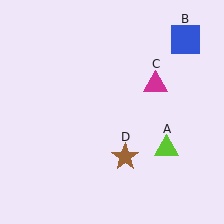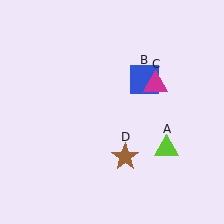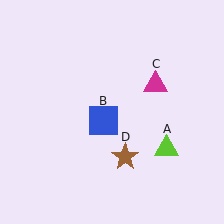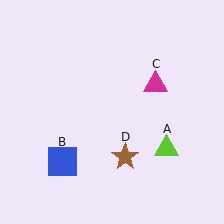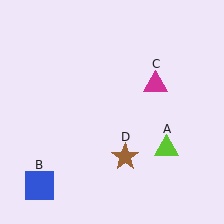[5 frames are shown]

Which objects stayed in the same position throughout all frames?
Lime triangle (object A) and magenta triangle (object C) and brown star (object D) remained stationary.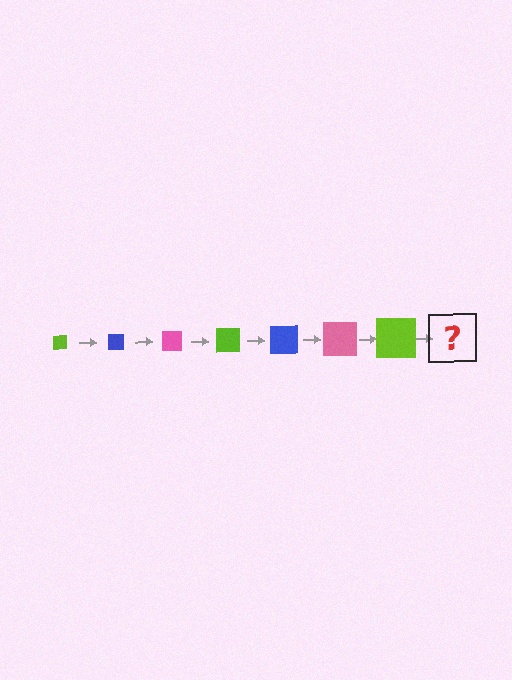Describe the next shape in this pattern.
It should be a blue square, larger than the previous one.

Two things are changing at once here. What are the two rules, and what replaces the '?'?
The two rules are that the square grows larger each step and the color cycles through lime, blue, and pink. The '?' should be a blue square, larger than the previous one.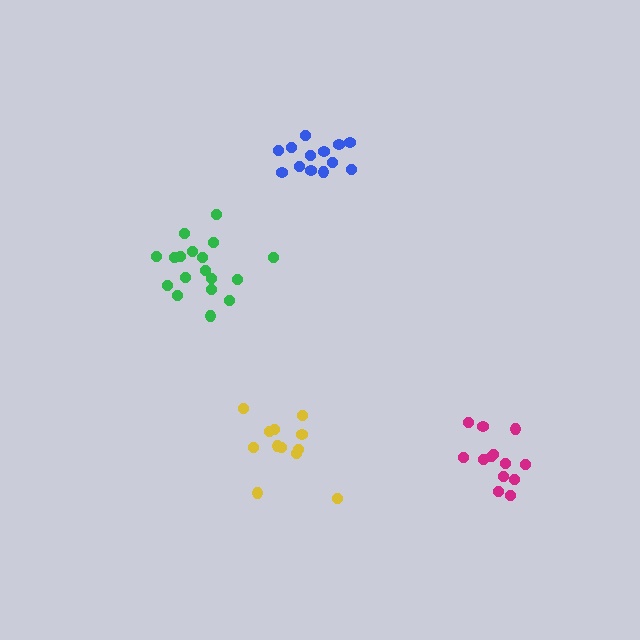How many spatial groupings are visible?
There are 4 spatial groupings.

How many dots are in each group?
Group 1: 18 dots, Group 2: 13 dots, Group 3: 12 dots, Group 4: 13 dots (56 total).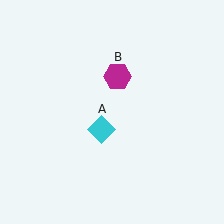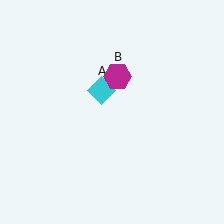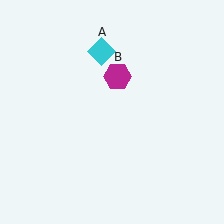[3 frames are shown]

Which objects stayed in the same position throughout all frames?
Magenta hexagon (object B) remained stationary.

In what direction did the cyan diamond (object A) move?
The cyan diamond (object A) moved up.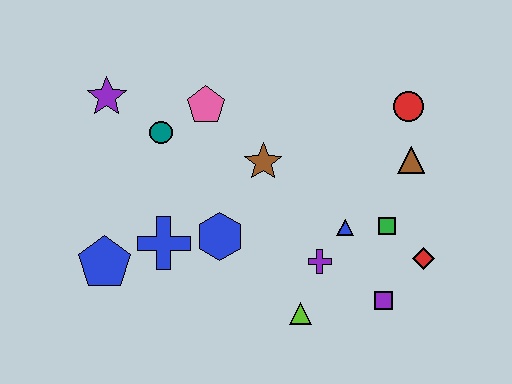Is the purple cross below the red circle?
Yes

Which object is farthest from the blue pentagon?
The red circle is farthest from the blue pentagon.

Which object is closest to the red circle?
The brown triangle is closest to the red circle.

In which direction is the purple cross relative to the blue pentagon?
The purple cross is to the right of the blue pentagon.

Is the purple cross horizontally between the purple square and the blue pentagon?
Yes